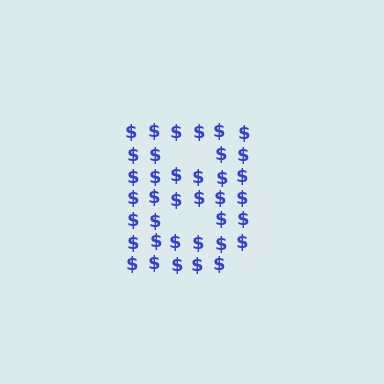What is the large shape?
The large shape is the letter B.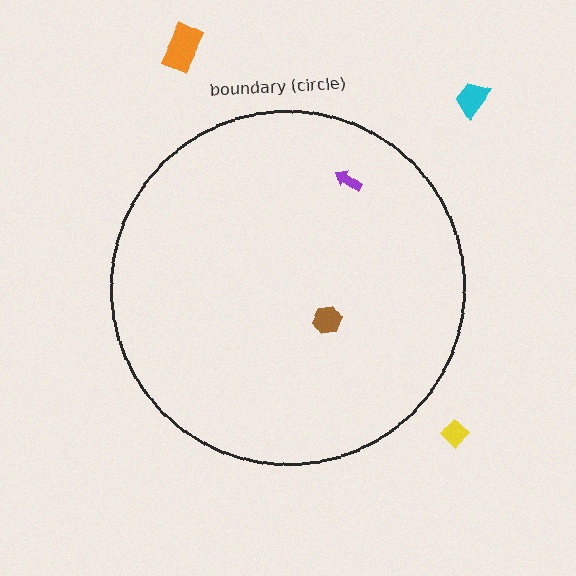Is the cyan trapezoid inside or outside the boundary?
Outside.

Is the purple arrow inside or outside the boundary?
Inside.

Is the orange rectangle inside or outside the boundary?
Outside.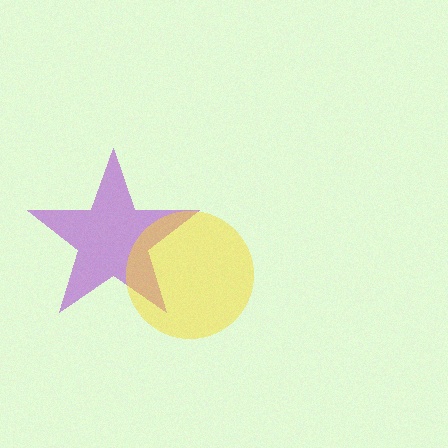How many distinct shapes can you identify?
There are 2 distinct shapes: a purple star, a yellow circle.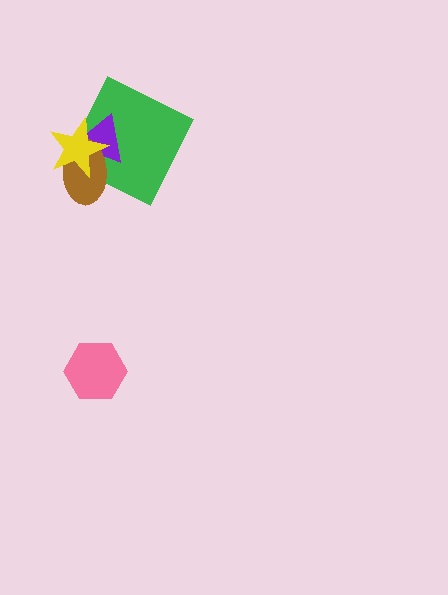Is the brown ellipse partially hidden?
Yes, it is partially covered by another shape.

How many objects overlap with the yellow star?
3 objects overlap with the yellow star.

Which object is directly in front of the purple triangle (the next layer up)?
The brown ellipse is directly in front of the purple triangle.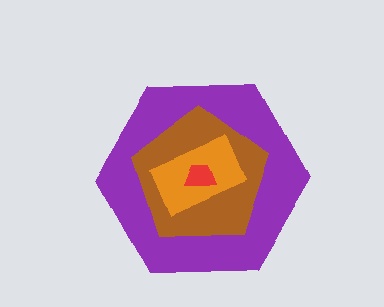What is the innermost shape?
The red trapezoid.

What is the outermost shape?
The purple hexagon.